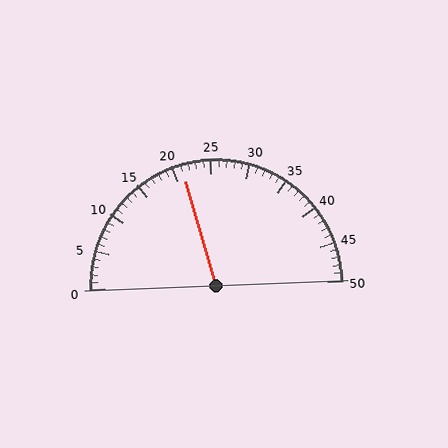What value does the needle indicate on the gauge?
The needle indicates approximately 21.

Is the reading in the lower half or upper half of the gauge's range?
The reading is in the lower half of the range (0 to 50).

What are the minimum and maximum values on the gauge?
The gauge ranges from 0 to 50.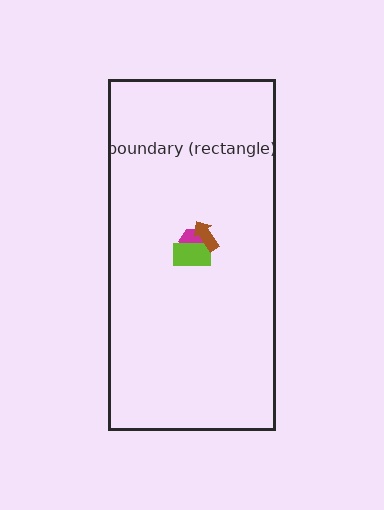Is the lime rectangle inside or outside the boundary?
Inside.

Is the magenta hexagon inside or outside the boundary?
Inside.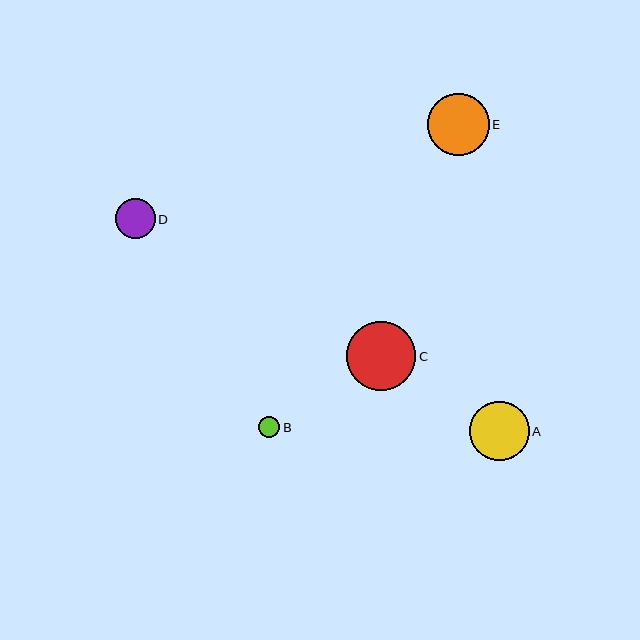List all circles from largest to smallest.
From largest to smallest: C, E, A, D, B.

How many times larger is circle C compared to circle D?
Circle C is approximately 1.7 times the size of circle D.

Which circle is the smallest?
Circle B is the smallest with a size of approximately 22 pixels.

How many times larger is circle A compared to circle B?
Circle A is approximately 2.7 times the size of circle B.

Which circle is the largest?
Circle C is the largest with a size of approximately 69 pixels.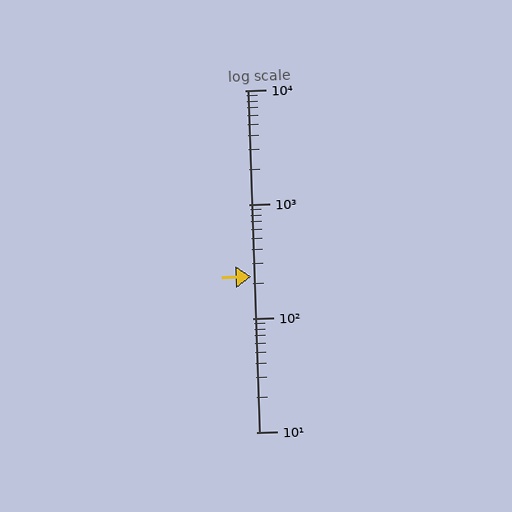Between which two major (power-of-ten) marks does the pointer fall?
The pointer is between 100 and 1000.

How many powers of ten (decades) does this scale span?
The scale spans 3 decades, from 10 to 10000.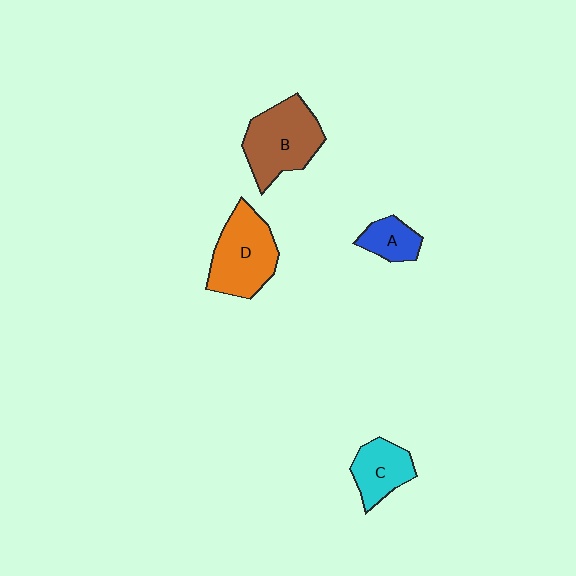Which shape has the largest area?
Shape B (brown).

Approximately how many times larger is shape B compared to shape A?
Approximately 2.3 times.